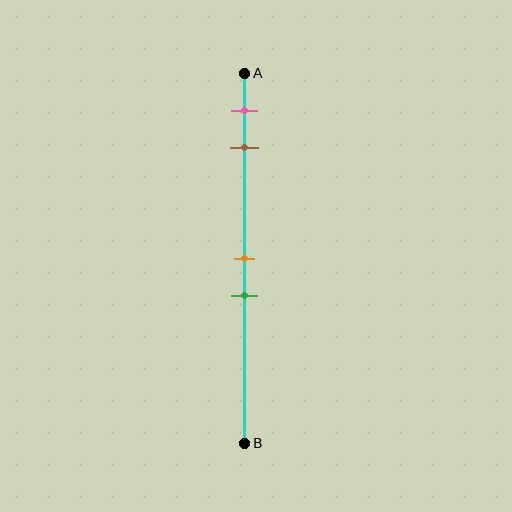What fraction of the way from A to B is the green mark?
The green mark is approximately 60% (0.6) of the way from A to B.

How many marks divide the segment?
There are 4 marks dividing the segment.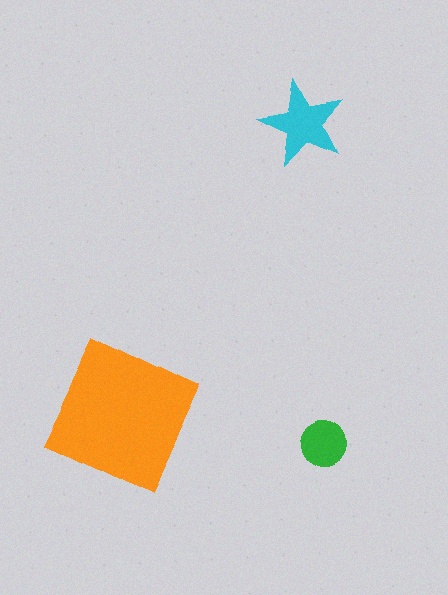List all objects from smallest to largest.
The green circle, the cyan star, the orange square.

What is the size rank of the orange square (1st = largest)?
1st.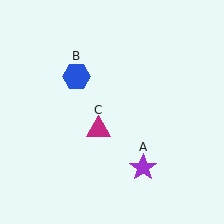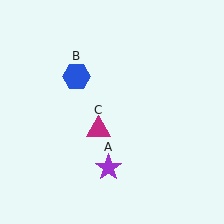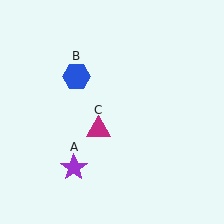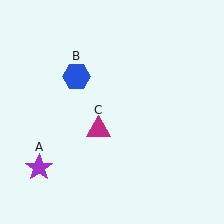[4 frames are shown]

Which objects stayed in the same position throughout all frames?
Blue hexagon (object B) and magenta triangle (object C) remained stationary.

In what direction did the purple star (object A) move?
The purple star (object A) moved left.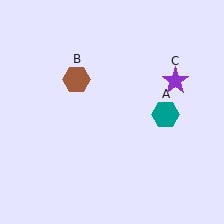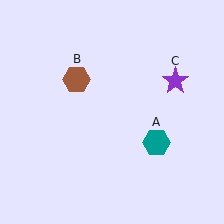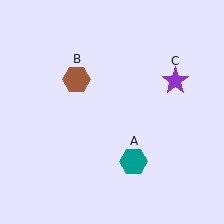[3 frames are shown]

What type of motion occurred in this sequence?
The teal hexagon (object A) rotated clockwise around the center of the scene.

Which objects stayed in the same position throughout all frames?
Brown hexagon (object B) and purple star (object C) remained stationary.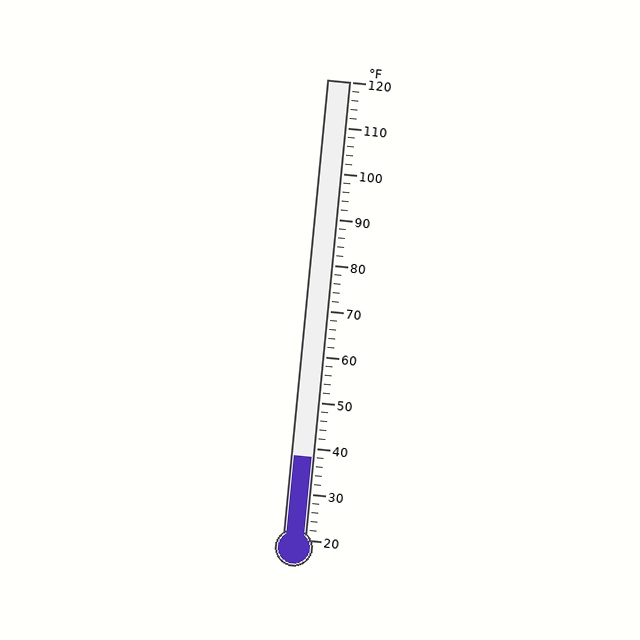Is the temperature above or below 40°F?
The temperature is below 40°F.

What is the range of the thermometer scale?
The thermometer scale ranges from 20°F to 120°F.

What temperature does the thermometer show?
The thermometer shows approximately 38°F.